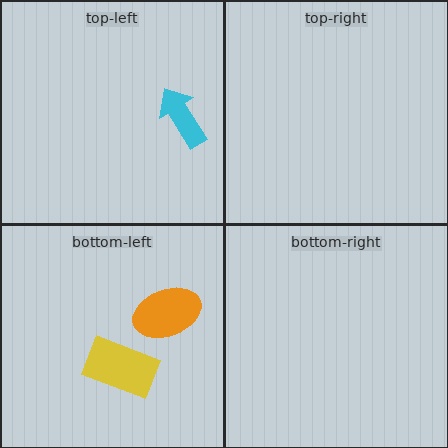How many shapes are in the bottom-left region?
2.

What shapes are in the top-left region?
The cyan arrow.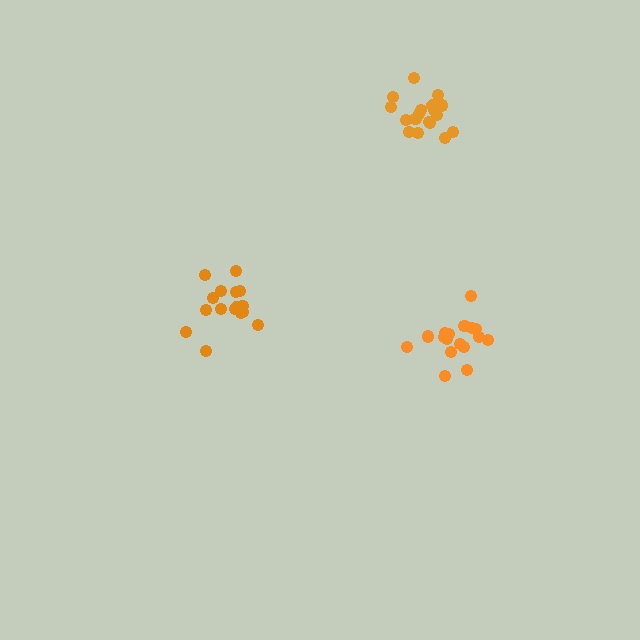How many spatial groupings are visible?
There are 3 spatial groupings.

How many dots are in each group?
Group 1: 18 dots, Group 2: 17 dots, Group 3: 18 dots (53 total).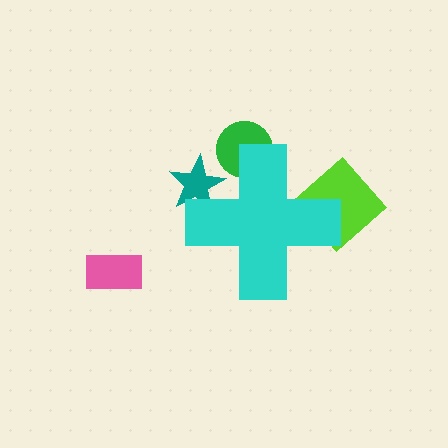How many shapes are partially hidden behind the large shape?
3 shapes are partially hidden.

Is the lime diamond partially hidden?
Yes, the lime diamond is partially hidden behind the cyan cross.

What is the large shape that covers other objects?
A cyan cross.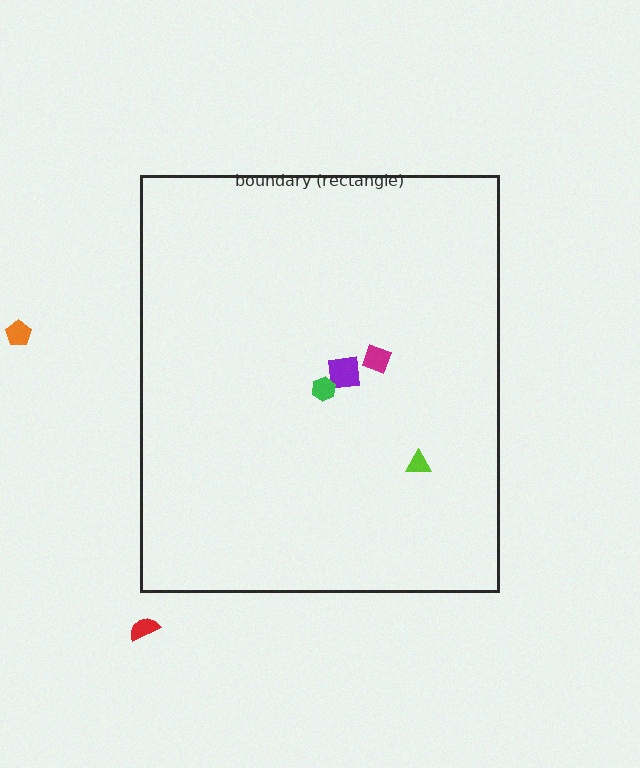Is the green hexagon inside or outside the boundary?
Inside.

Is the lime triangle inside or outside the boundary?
Inside.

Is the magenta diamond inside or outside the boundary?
Inside.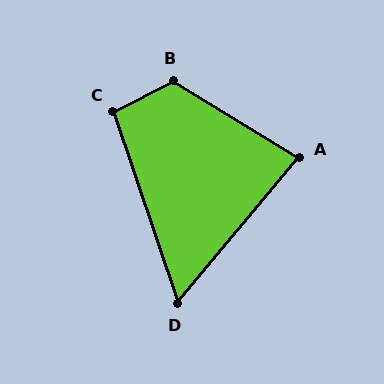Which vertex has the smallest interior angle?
D, at approximately 58 degrees.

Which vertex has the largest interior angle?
B, at approximately 122 degrees.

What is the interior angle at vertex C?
Approximately 99 degrees (obtuse).